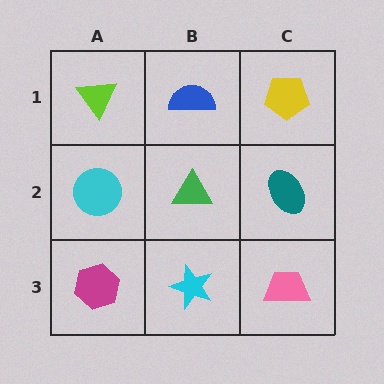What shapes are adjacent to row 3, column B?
A green triangle (row 2, column B), a magenta hexagon (row 3, column A), a pink trapezoid (row 3, column C).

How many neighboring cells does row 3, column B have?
3.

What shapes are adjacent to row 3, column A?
A cyan circle (row 2, column A), a cyan star (row 3, column B).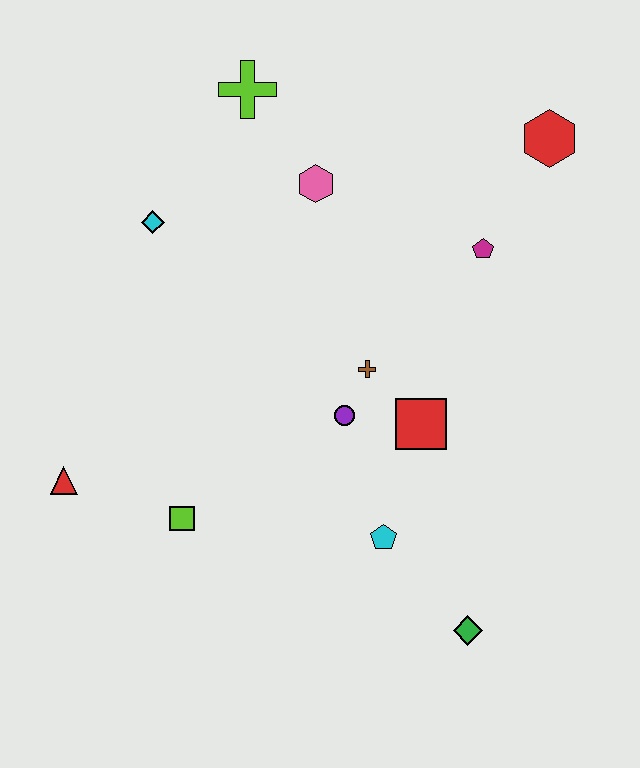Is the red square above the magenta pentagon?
No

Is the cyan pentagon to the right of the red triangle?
Yes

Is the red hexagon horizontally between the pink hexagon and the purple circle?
No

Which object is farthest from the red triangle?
The red hexagon is farthest from the red triangle.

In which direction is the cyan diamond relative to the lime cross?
The cyan diamond is below the lime cross.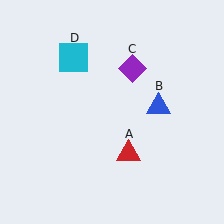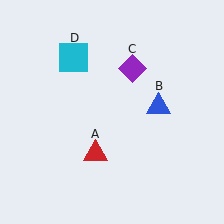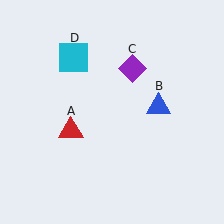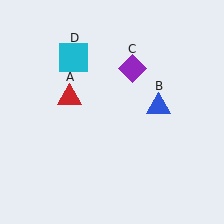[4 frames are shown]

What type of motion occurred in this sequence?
The red triangle (object A) rotated clockwise around the center of the scene.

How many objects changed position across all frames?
1 object changed position: red triangle (object A).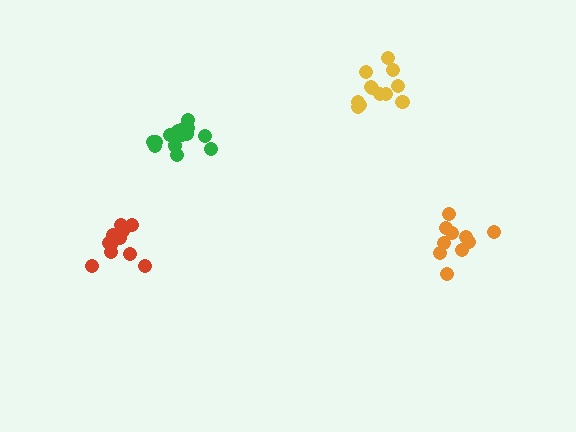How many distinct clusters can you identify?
There are 4 distinct clusters.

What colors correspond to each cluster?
The clusters are colored: red, orange, green, yellow.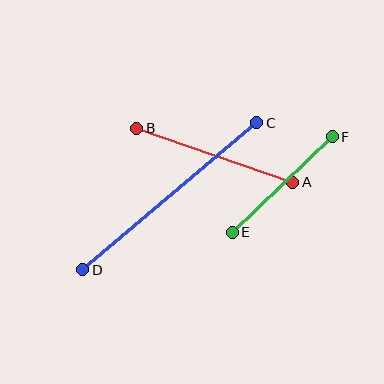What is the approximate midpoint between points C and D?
The midpoint is at approximately (170, 196) pixels.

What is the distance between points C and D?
The distance is approximately 228 pixels.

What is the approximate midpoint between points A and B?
The midpoint is at approximately (215, 155) pixels.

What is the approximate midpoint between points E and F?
The midpoint is at approximately (282, 184) pixels.